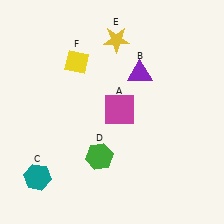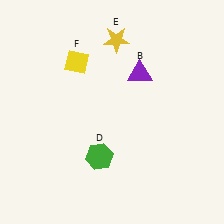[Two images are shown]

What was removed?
The magenta square (A), the teal hexagon (C) were removed in Image 2.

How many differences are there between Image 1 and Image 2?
There are 2 differences between the two images.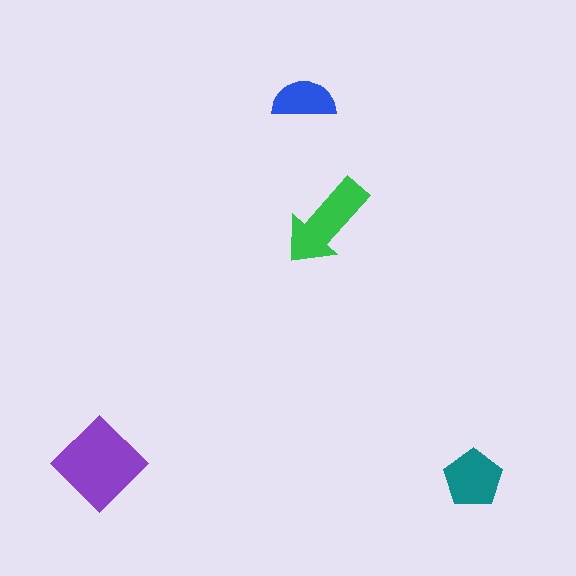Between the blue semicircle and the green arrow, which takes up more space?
The green arrow.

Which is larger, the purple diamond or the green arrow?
The purple diamond.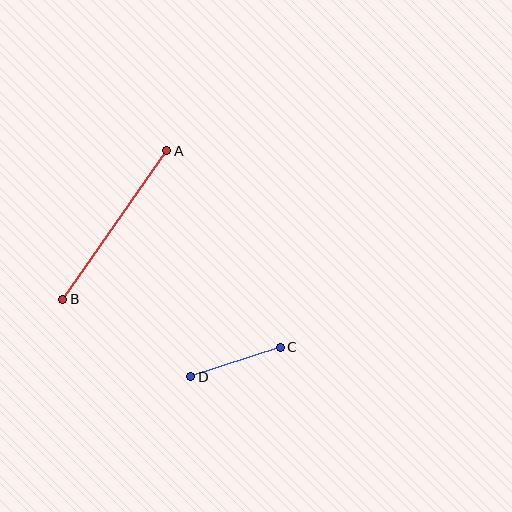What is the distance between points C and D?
The distance is approximately 94 pixels.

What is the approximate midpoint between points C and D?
The midpoint is at approximately (236, 362) pixels.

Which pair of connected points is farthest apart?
Points A and B are farthest apart.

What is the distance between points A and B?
The distance is approximately 181 pixels.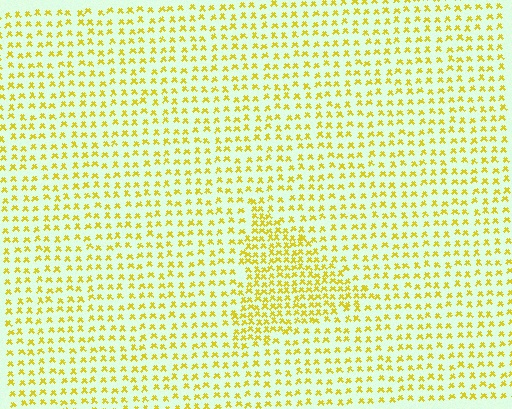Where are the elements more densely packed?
The elements are more densely packed inside the triangle boundary.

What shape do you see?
I see a triangle.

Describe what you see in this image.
The image contains small yellow elements arranged at two different densities. A triangle-shaped region is visible where the elements are more densely packed than the surrounding area.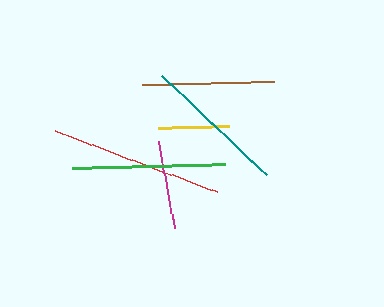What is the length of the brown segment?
The brown segment is approximately 131 pixels long.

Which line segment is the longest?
The red line is the longest at approximately 173 pixels.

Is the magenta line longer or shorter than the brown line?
The brown line is longer than the magenta line.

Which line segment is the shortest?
The yellow line is the shortest at approximately 71 pixels.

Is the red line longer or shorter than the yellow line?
The red line is longer than the yellow line.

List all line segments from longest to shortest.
From longest to shortest: red, green, teal, brown, magenta, yellow.